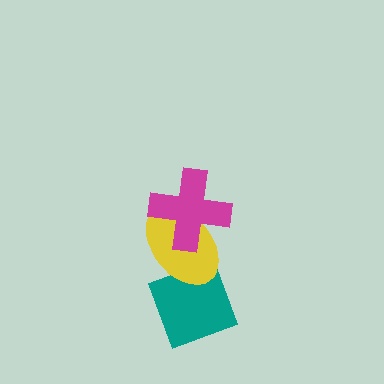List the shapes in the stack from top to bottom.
From top to bottom: the magenta cross, the yellow ellipse, the teal diamond.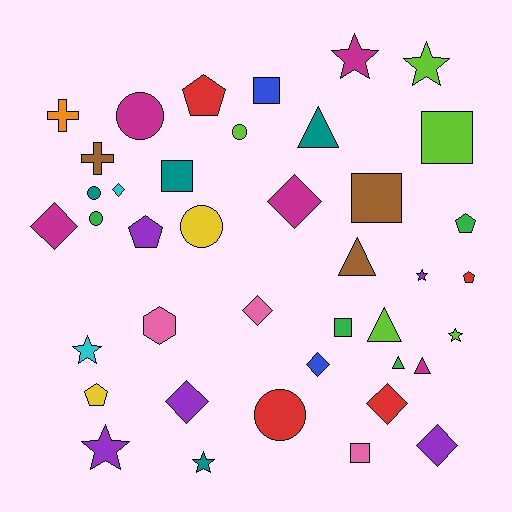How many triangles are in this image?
There are 5 triangles.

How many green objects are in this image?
There are 4 green objects.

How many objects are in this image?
There are 40 objects.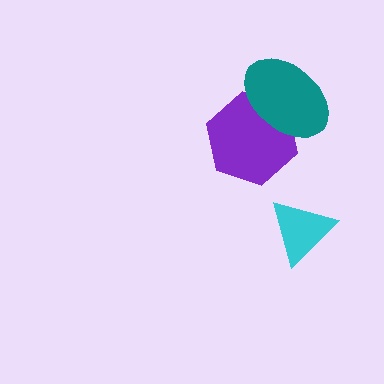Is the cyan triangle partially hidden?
No, no other shape covers it.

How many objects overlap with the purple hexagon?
1 object overlaps with the purple hexagon.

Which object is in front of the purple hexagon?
The teal ellipse is in front of the purple hexagon.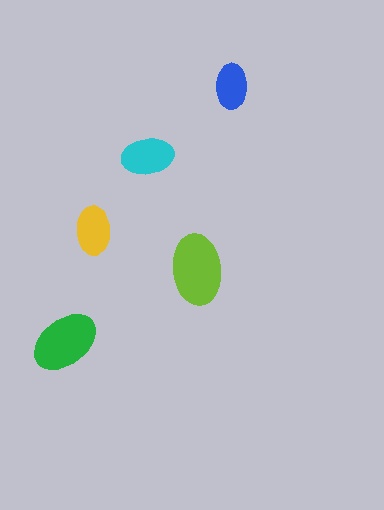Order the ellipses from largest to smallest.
the lime one, the green one, the cyan one, the yellow one, the blue one.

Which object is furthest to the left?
The green ellipse is leftmost.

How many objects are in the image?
There are 5 objects in the image.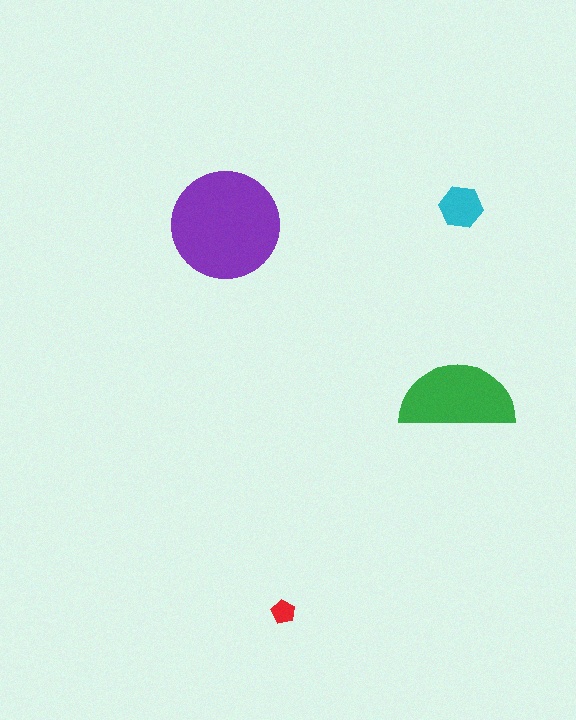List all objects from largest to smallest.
The purple circle, the green semicircle, the cyan hexagon, the red pentagon.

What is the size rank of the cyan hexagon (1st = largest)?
3rd.